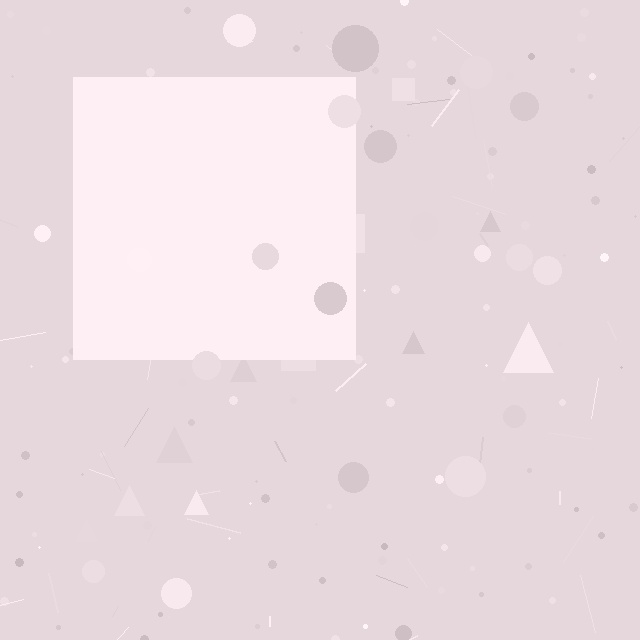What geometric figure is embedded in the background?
A square is embedded in the background.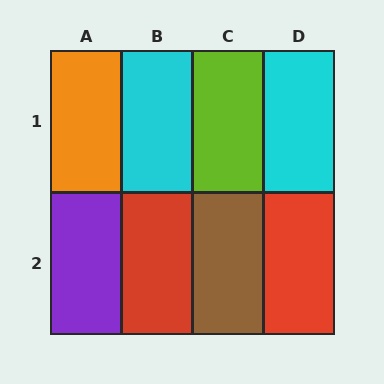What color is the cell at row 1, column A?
Orange.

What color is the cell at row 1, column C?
Lime.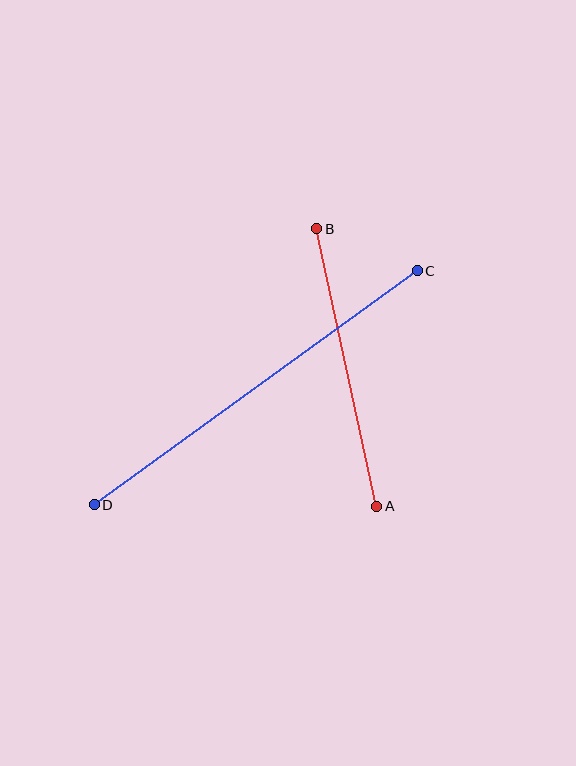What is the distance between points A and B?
The distance is approximately 284 pixels.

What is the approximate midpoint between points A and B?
The midpoint is at approximately (347, 367) pixels.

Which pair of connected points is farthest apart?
Points C and D are farthest apart.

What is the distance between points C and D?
The distance is approximately 399 pixels.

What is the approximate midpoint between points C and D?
The midpoint is at approximately (256, 388) pixels.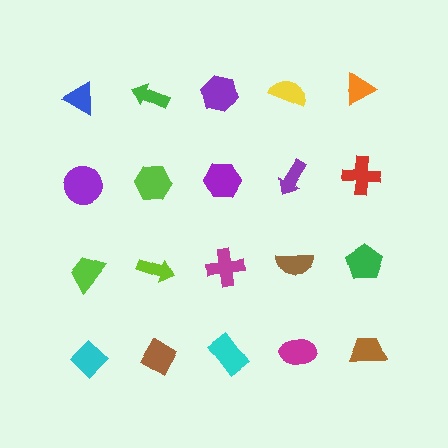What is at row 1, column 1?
A blue triangle.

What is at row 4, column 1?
A cyan diamond.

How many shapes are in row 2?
5 shapes.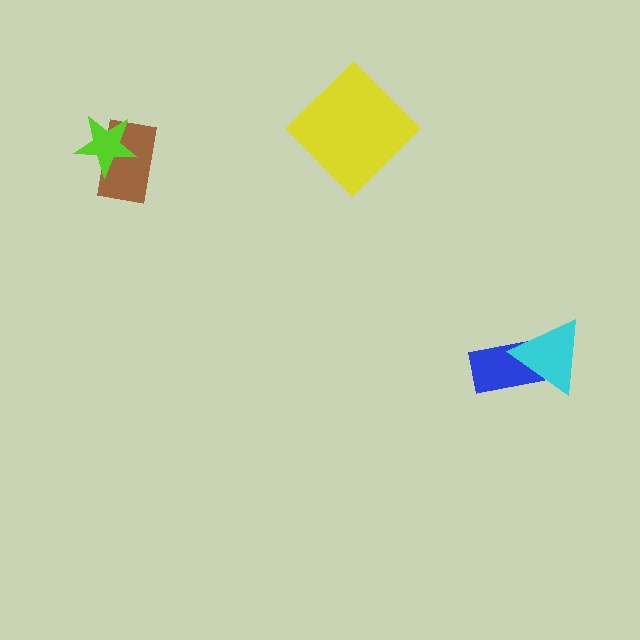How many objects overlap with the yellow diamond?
0 objects overlap with the yellow diamond.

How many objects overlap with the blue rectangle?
1 object overlaps with the blue rectangle.